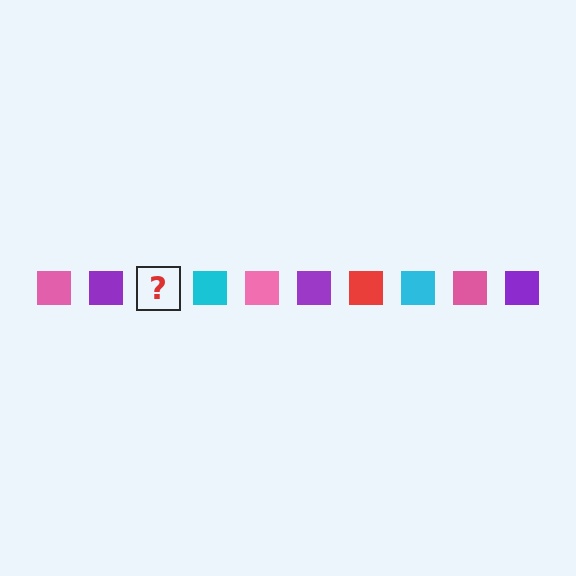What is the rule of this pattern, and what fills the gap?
The rule is that the pattern cycles through pink, purple, red, cyan squares. The gap should be filled with a red square.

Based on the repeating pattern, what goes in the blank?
The blank should be a red square.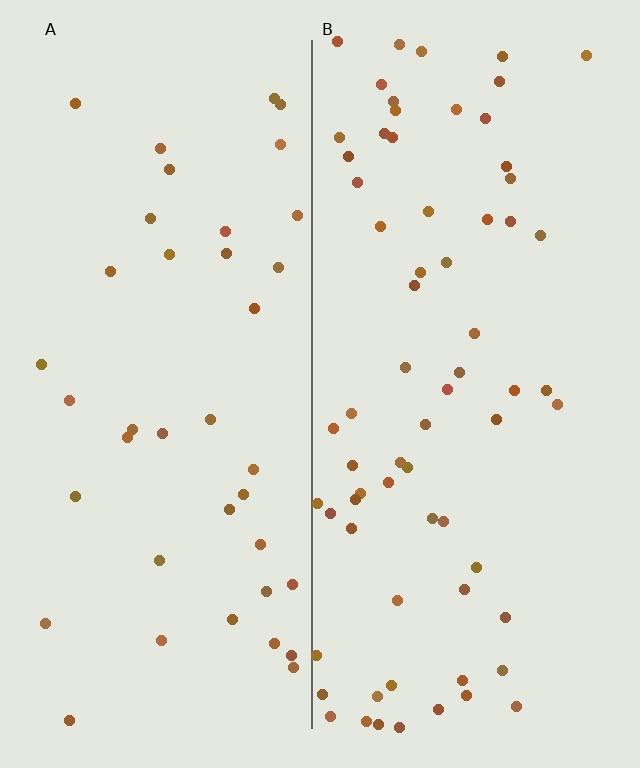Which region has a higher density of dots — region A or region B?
B (the right).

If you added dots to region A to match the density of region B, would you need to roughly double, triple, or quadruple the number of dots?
Approximately double.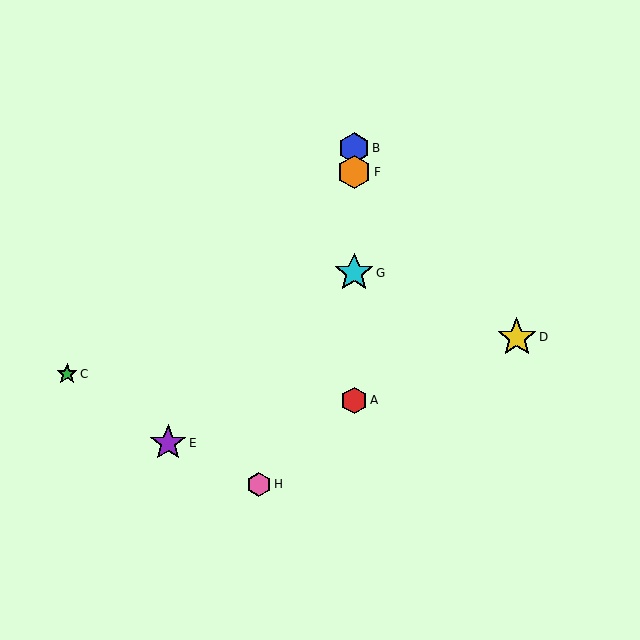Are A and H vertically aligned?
No, A is at x≈354 and H is at x≈259.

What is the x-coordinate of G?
Object G is at x≈354.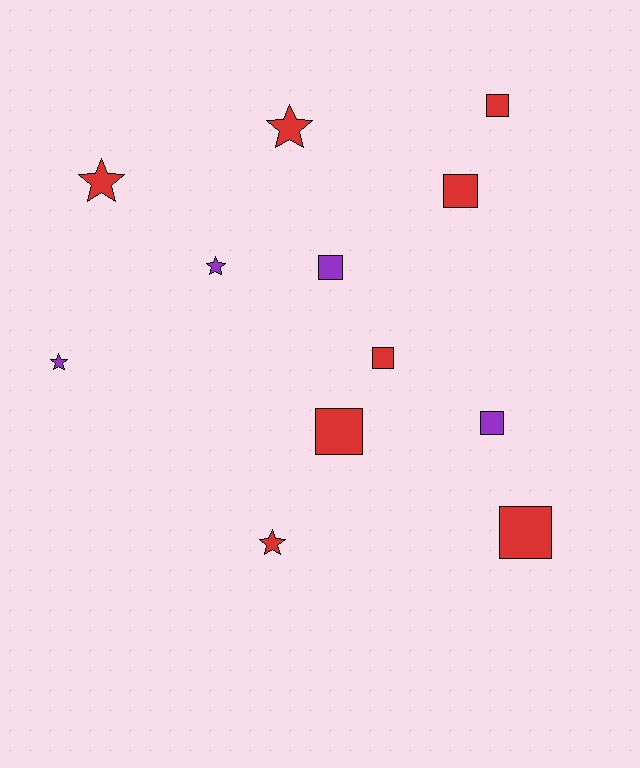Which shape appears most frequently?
Square, with 7 objects.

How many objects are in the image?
There are 12 objects.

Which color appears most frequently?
Red, with 8 objects.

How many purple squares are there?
There are 2 purple squares.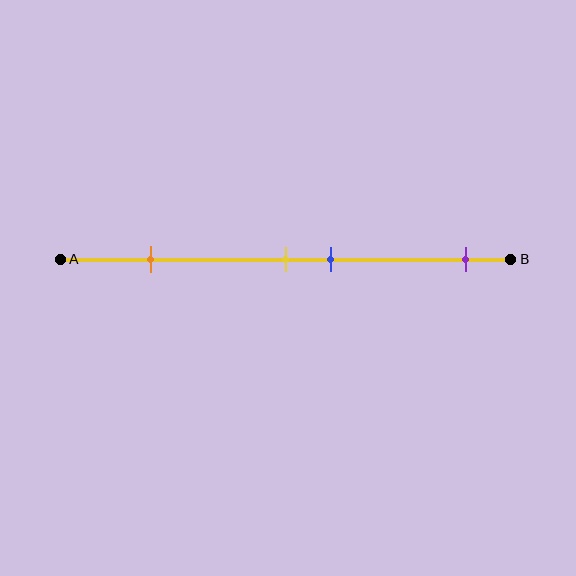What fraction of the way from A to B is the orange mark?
The orange mark is approximately 20% (0.2) of the way from A to B.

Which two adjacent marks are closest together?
The yellow and blue marks are the closest adjacent pair.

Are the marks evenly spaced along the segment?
No, the marks are not evenly spaced.